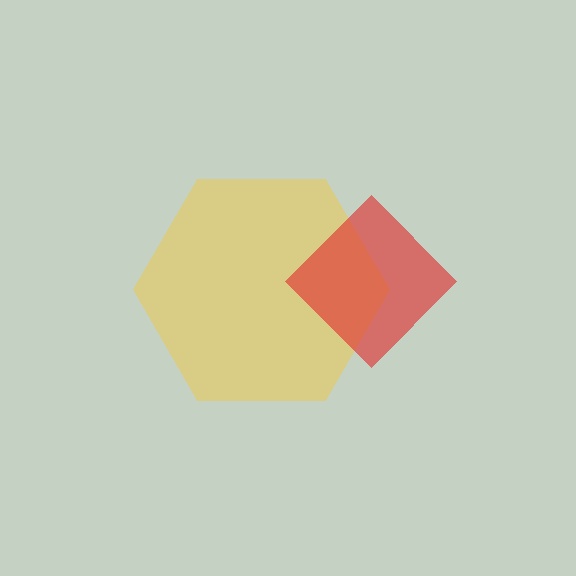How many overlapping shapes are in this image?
There are 2 overlapping shapes in the image.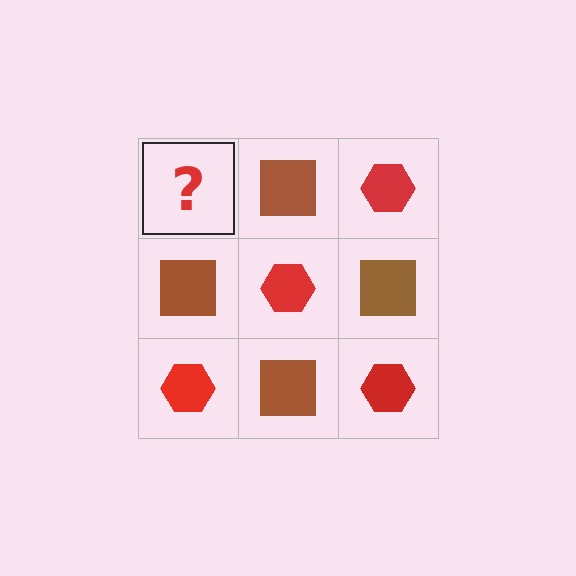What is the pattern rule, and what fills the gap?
The rule is that it alternates red hexagon and brown square in a checkerboard pattern. The gap should be filled with a red hexagon.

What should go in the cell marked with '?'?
The missing cell should contain a red hexagon.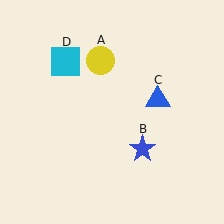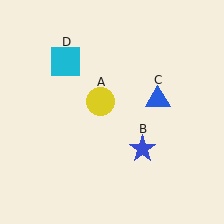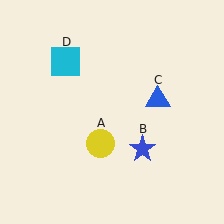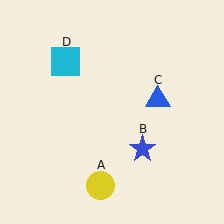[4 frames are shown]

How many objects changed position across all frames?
1 object changed position: yellow circle (object A).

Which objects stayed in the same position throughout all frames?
Blue star (object B) and blue triangle (object C) and cyan square (object D) remained stationary.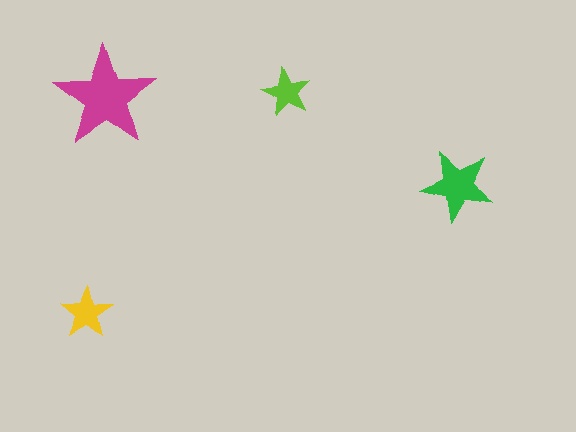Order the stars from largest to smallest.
the magenta one, the green one, the yellow one, the lime one.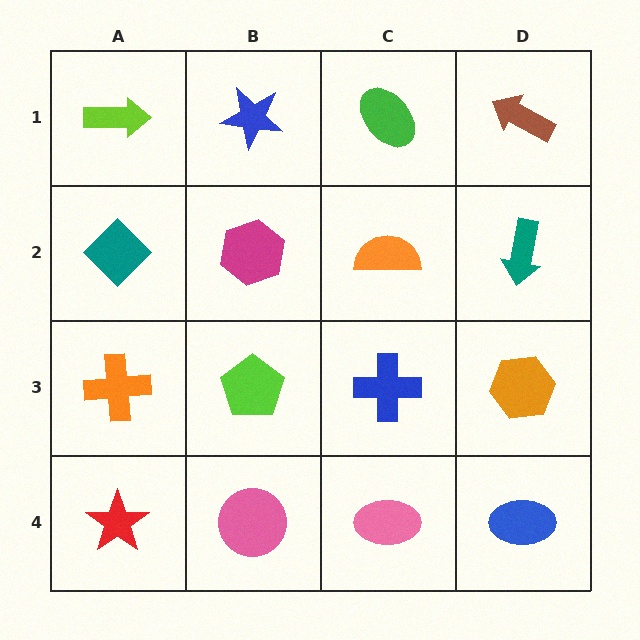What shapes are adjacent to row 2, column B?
A blue star (row 1, column B), a lime pentagon (row 3, column B), a teal diamond (row 2, column A), an orange semicircle (row 2, column C).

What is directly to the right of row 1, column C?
A brown arrow.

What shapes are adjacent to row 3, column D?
A teal arrow (row 2, column D), a blue ellipse (row 4, column D), a blue cross (row 3, column C).